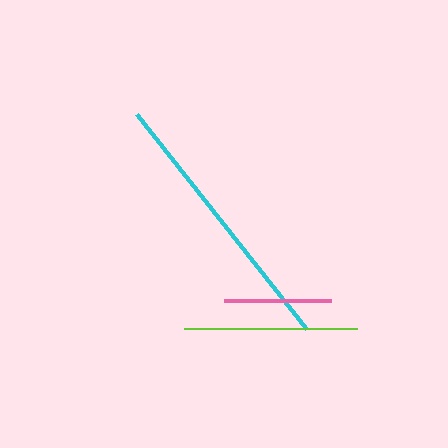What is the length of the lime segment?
The lime segment is approximately 173 pixels long.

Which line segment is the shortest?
The pink line is the shortest at approximately 107 pixels.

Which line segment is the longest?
The cyan line is the longest at approximately 274 pixels.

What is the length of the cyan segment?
The cyan segment is approximately 274 pixels long.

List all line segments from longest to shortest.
From longest to shortest: cyan, lime, pink.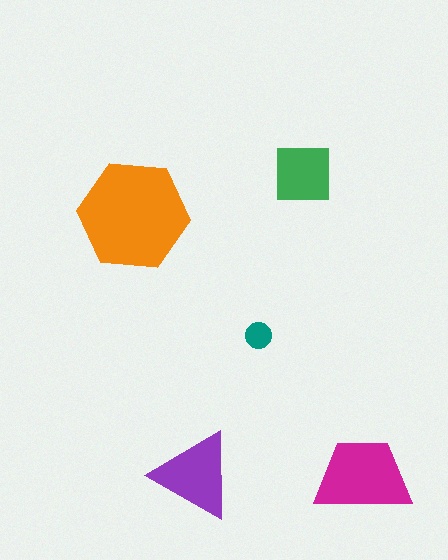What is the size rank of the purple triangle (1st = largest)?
3rd.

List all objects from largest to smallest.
The orange hexagon, the magenta trapezoid, the purple triangle, the green square, the teal circle.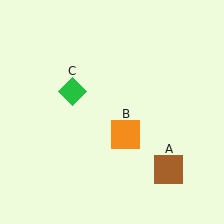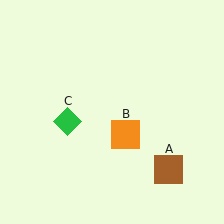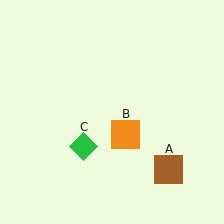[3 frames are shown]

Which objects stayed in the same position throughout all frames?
Brown square (object A) and orange square (object B) remained stationary.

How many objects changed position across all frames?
1 object changed position: green diamond (object C).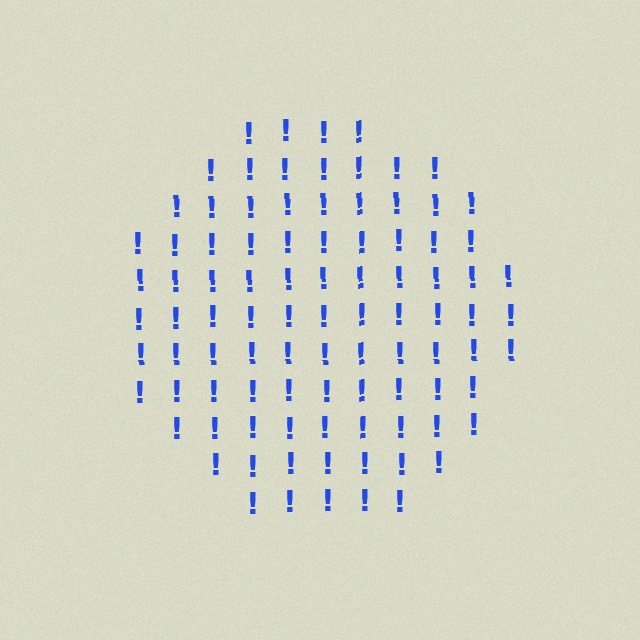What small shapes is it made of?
It is made of small exclamation marks.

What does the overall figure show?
The overall figure shows a circle.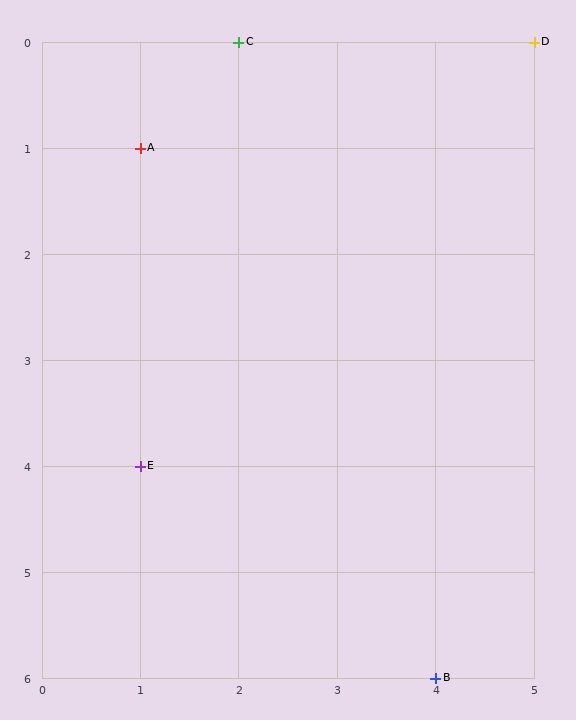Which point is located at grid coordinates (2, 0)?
Point C is at (2, 0).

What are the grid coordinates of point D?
Point D is at grid coordinates (5, 0).